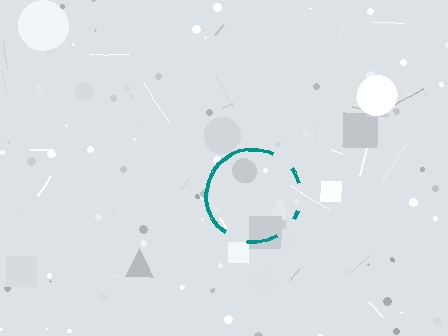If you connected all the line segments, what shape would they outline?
They would outline a circle.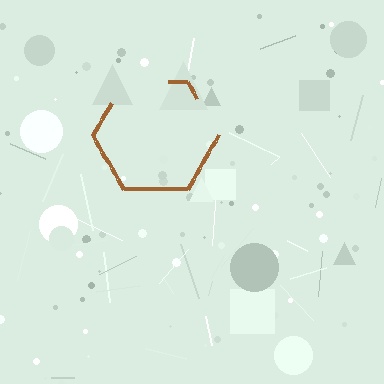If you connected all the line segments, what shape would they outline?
They would outline a hexagon.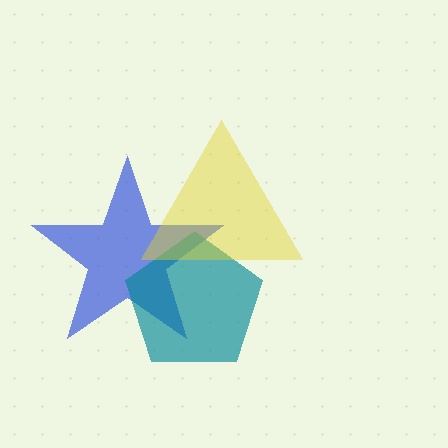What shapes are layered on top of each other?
The layered shapes are: a blue star, a teal pentagon, a yellow triangle.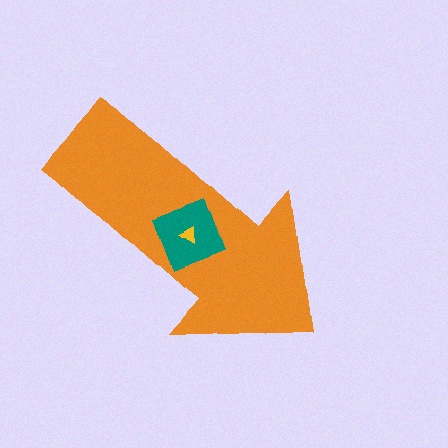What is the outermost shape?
The orange arrow.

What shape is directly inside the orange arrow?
The teal diamond.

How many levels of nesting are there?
3.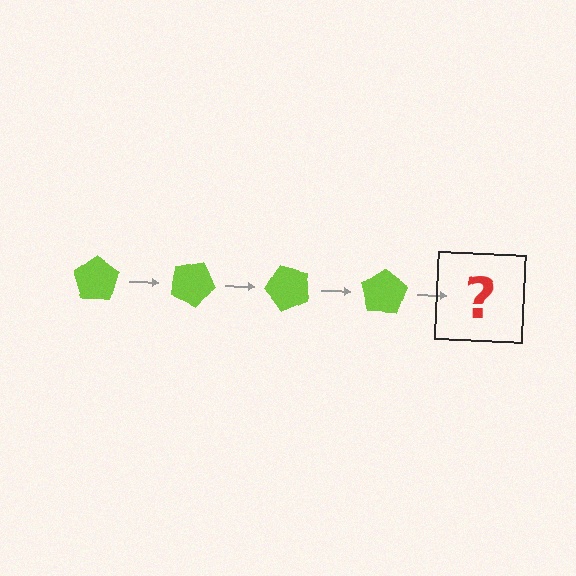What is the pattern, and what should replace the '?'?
The pattern is that the pentagon rotates 25 degrees each step. The '?' should be a lime pentagon rotated 100 degrees.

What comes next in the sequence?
The next element should be a lime pentagon rotated 100 degrees.